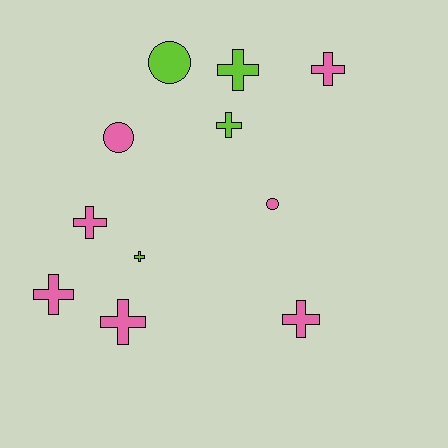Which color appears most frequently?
Pink, with 7 objects.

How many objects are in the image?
There are 11 objects.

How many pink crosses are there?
There are 5 pink crosses.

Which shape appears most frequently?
Cross, with 8 objects.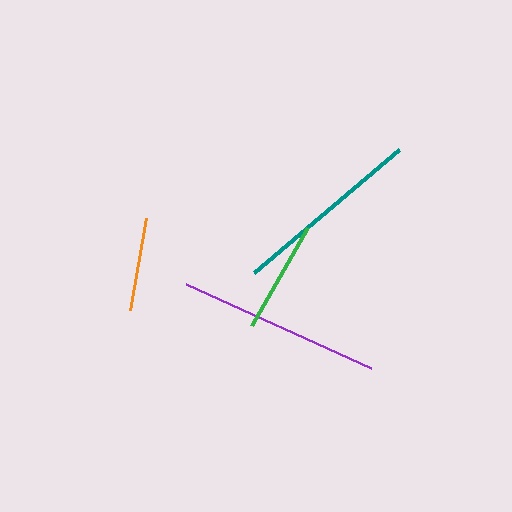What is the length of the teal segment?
The teal segment is approximately 190 pixels long.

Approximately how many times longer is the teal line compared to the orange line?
The teal line is approximately 2.0 times the length of the orange line.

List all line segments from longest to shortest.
From longest to shortest: purple, teal, green, orange.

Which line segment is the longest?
The purple line is the longest at approximately 202 pixels.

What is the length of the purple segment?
The purple segment is approximately 202 pixels long.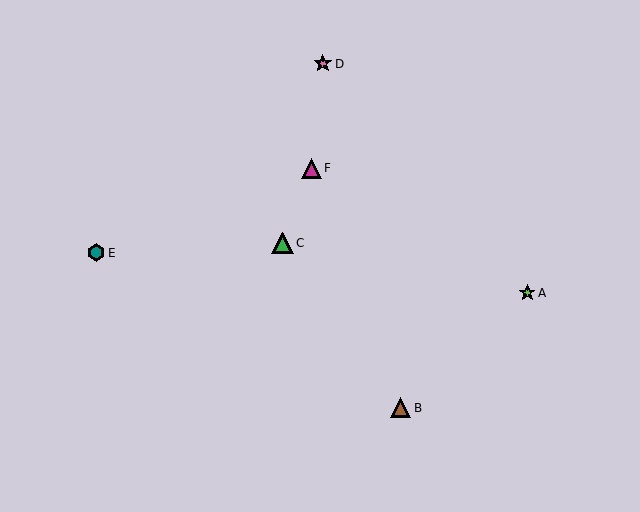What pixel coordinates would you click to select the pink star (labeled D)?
Click at (323, 64) to select the pink star D.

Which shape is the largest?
The green triangle (labeled C) is the largest.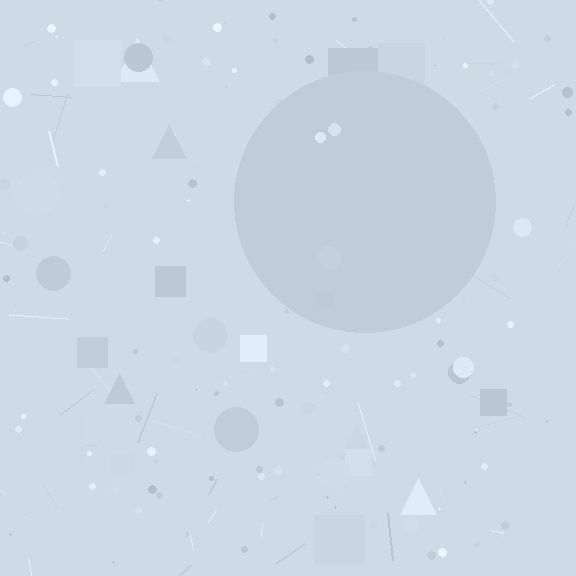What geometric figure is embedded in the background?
A circle is embedded in the background.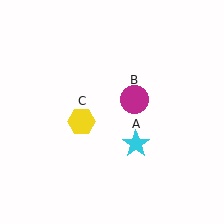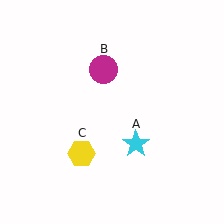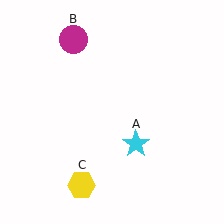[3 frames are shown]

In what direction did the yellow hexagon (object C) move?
The yellow hexagon (object C) moved down.